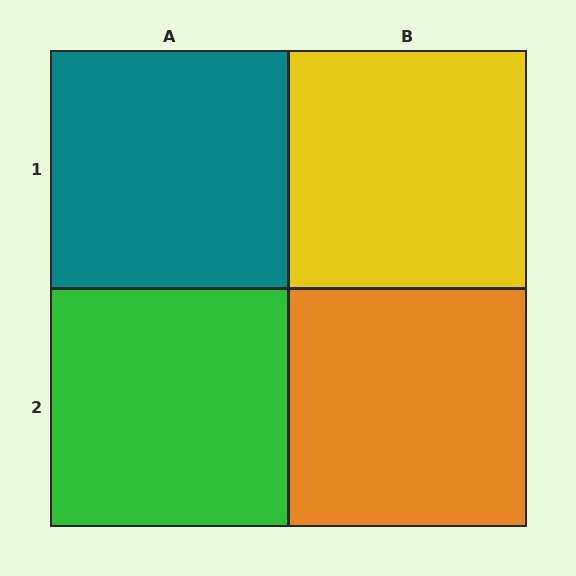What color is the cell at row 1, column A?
Teal.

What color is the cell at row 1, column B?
Yellow.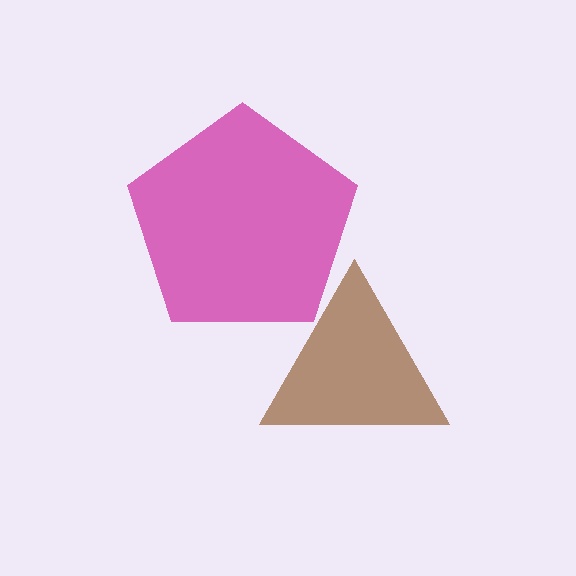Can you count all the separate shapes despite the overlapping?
Yes, there are 2 separate shapes.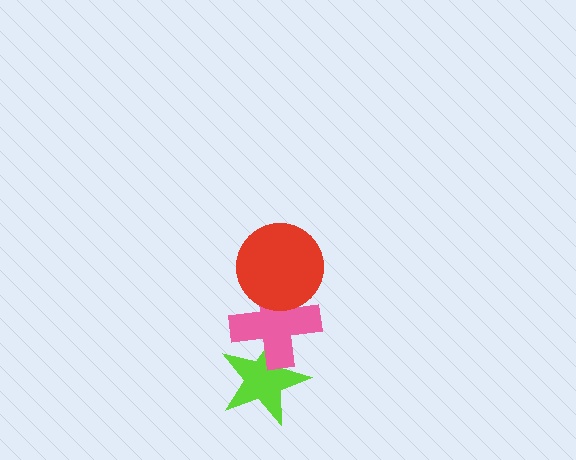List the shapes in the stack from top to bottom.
From top to bottom: the red circle, the pink cross, the lime star.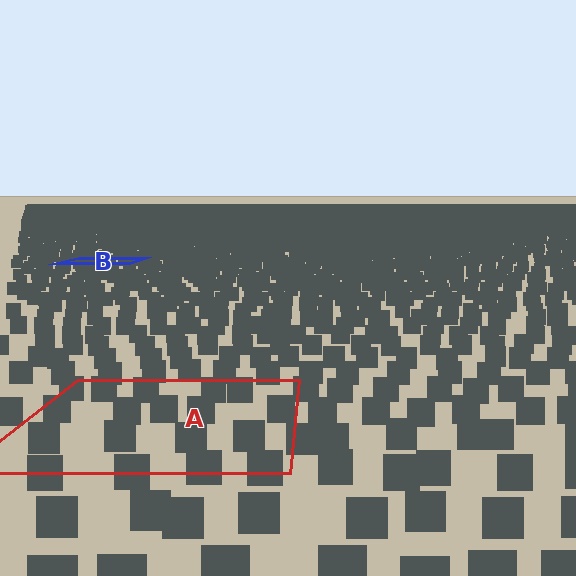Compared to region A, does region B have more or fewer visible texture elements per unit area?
Region B has more texture elements per unit area — they are packed more densely because it is farther away.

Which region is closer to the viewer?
Region A is closer. The texture elements there are larger and more spread out.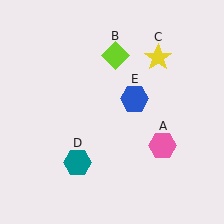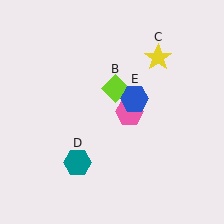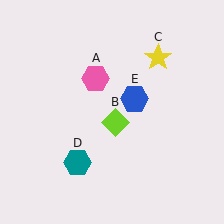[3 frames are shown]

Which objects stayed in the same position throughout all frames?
Yellow star (object C) and teal hexagon (object D) and blue hexagon (object E) remained stationary.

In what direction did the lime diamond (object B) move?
The lime diamond (object B) moved down.